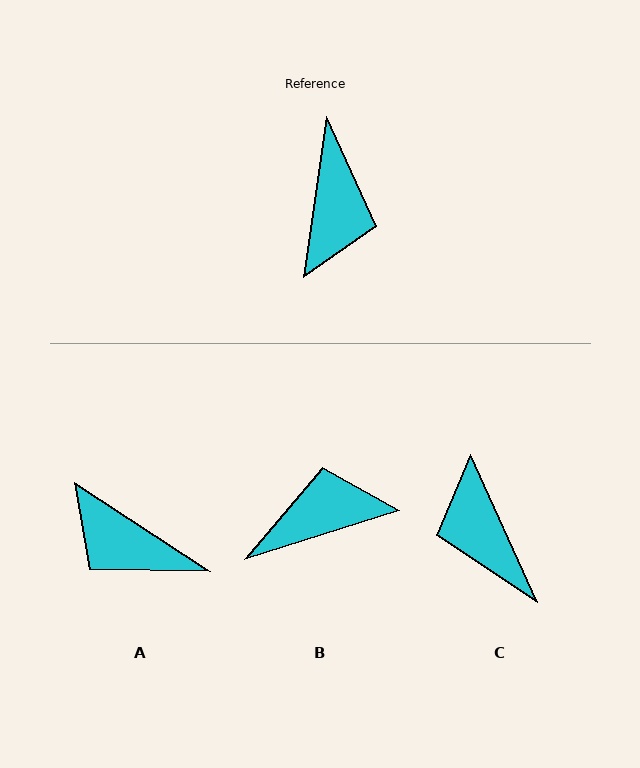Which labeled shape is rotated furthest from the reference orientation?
C, about 148 degrees away.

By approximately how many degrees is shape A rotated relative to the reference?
Approximately 115 degrees clockwise.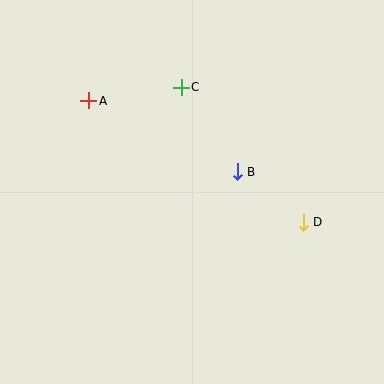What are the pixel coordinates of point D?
Point D is at (303, 223).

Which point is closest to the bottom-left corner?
Point A is closest to the bottom-left corner.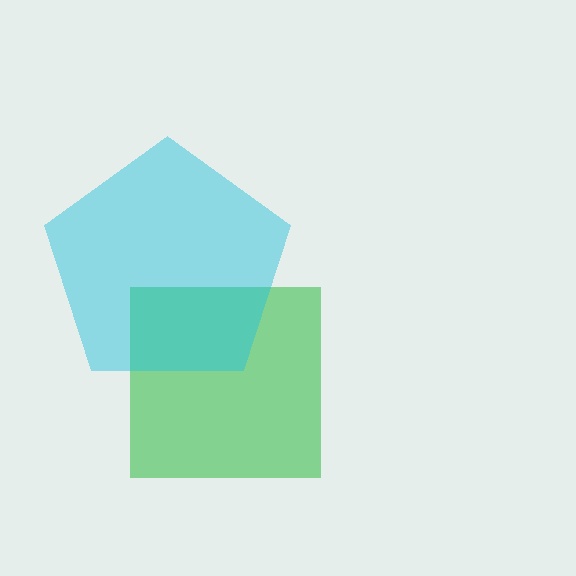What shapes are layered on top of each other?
The layered shapes are: a green square, a cyan pentagon.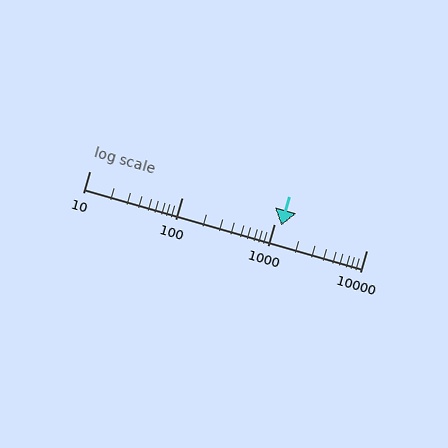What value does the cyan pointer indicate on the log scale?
The pointer indicates approximately 1200.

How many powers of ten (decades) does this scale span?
The scale spans 3 decades, from 10 to 10000.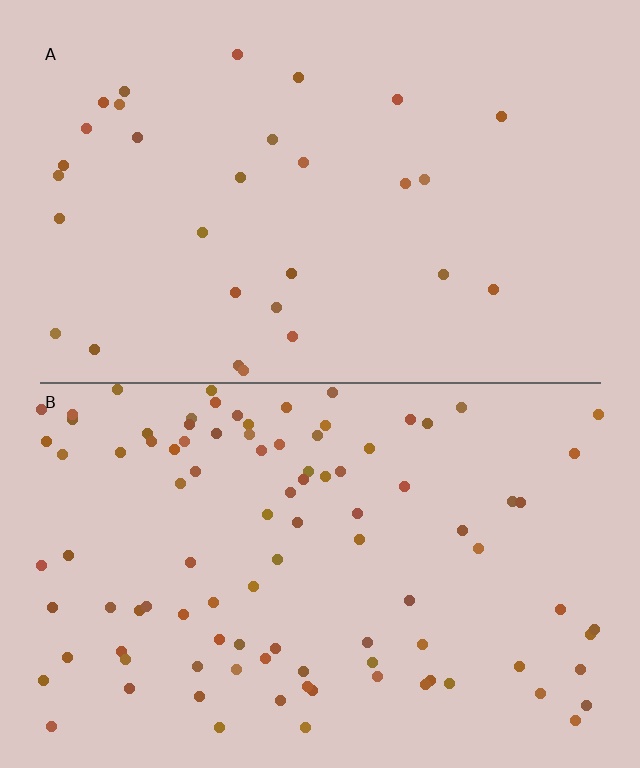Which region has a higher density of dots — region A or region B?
B (the bottom).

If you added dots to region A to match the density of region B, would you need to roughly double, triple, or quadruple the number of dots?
Approximately triple.